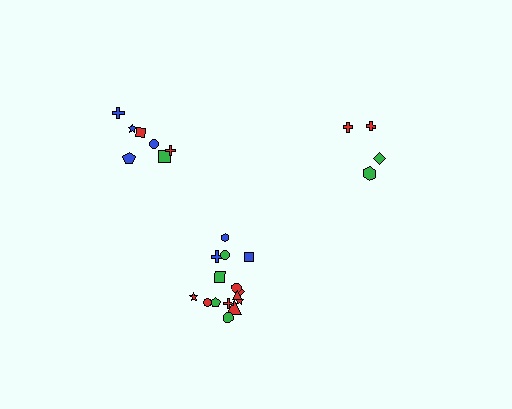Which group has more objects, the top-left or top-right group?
The top-left group.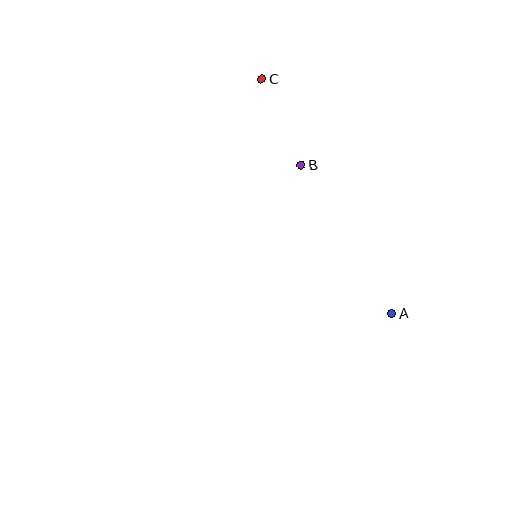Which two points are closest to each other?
Points B and C are closest to each other.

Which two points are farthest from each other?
Points A and C are farthest from each other.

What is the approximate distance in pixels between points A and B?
The distance between A and B is approximately 174 pixels.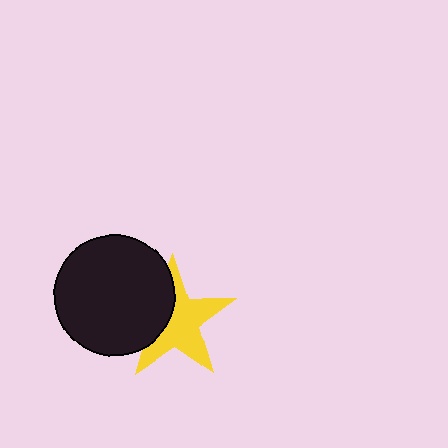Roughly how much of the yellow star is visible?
About half of it is visible (roughly 65%).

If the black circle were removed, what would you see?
You would see the complete yellow star.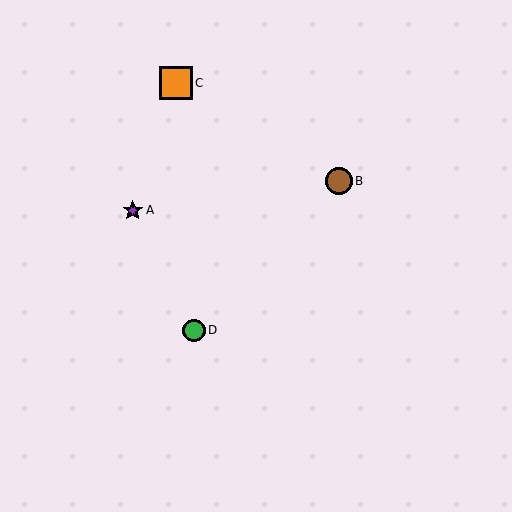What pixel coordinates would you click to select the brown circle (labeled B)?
Click at (339, 181) to select the brown circle B.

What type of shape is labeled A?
Shape A is a purple star.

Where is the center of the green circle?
The center of the green circle is at (194, 330).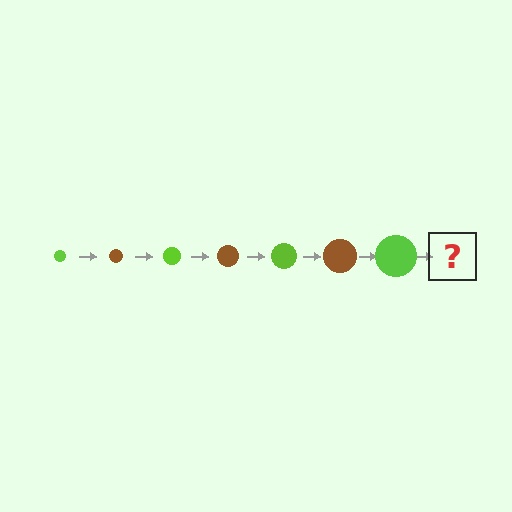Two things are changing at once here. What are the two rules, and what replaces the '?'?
The two rules are that the circle grows larger each step and the color cycles through lime and brown. The '?' should be a brown circle, larger than the previous one.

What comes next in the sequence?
The next element should be a brown circle, larger than the previous one.